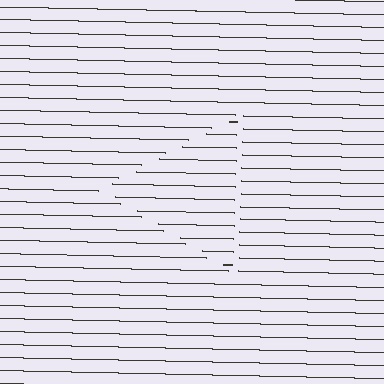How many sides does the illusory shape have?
3 sides — the line-ends trace a triangle.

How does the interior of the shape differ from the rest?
The interior of the shape contains the same grating, shifted by half a period — the contour is defined by the phase discontinuity where line-ends from the inner and outer gratings abut.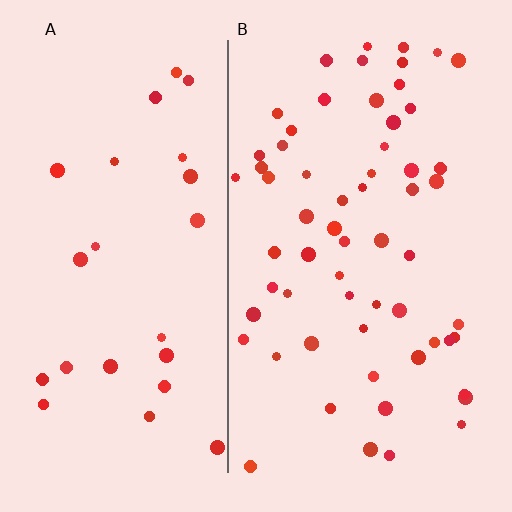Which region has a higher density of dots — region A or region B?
B (the right).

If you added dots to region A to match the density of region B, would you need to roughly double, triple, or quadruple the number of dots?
Approximately double.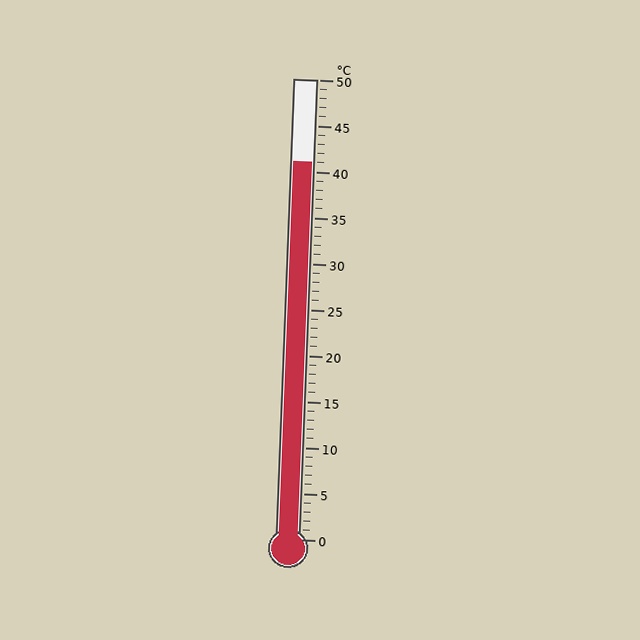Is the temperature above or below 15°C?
The temperature is above 15°C.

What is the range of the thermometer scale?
The thermometer scale ranges from 0°C to 50°C.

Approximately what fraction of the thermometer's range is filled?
The thermometer is filled to approximately 80% of its range.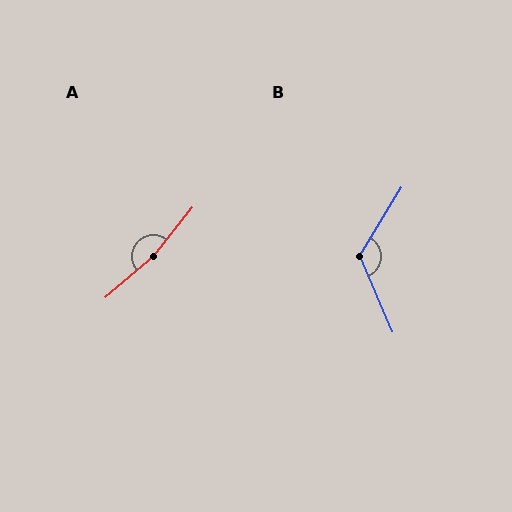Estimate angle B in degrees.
Approximately 125 degrees.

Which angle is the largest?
A, at approximately 169 degrees.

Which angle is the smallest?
B, at approximately 125 degrees.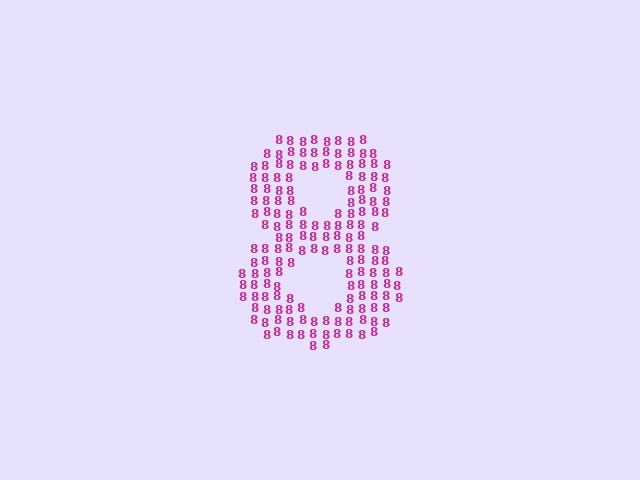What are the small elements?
The small elements are digit 8's.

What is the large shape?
The large shape is the digit 8.